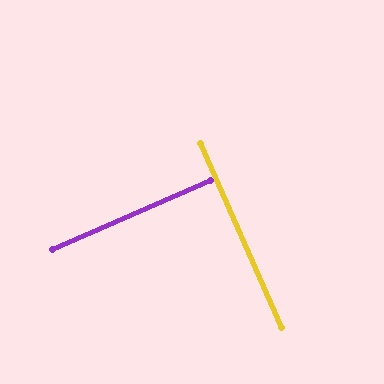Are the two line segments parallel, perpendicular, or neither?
Perpendicular — they meet at approximately 90°.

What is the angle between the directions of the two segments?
Approximately 90 degrees.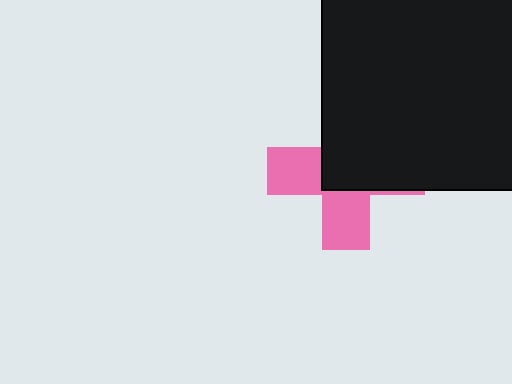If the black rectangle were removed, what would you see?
You would see the complete pink cross.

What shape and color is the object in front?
The object in front is a black rectangle.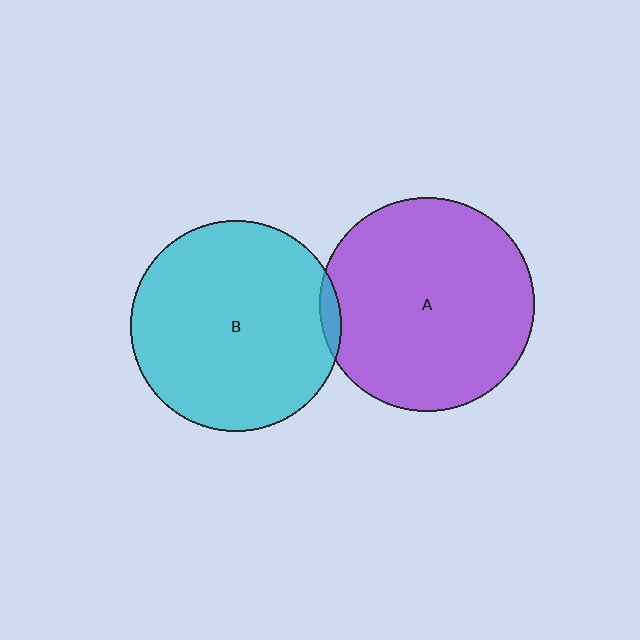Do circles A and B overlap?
Yes.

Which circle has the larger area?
Circle A (purple).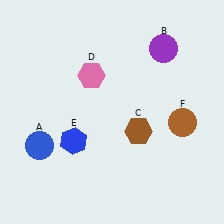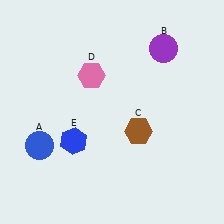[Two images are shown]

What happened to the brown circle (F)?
The brown circle (F) was removed in Image 2. It was in the bottom-right area of Image 1.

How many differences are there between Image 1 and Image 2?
There is 1 difference between the two images.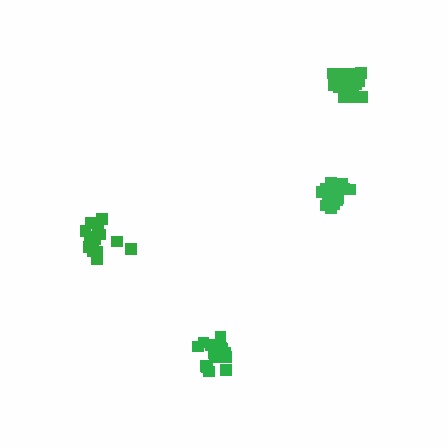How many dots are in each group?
Group 1: 20 dots, Group 2: 14 dots, Group 3: 16 dots, Group 4: 20 dots (70 total).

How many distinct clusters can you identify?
There are 4 distinct clusters.